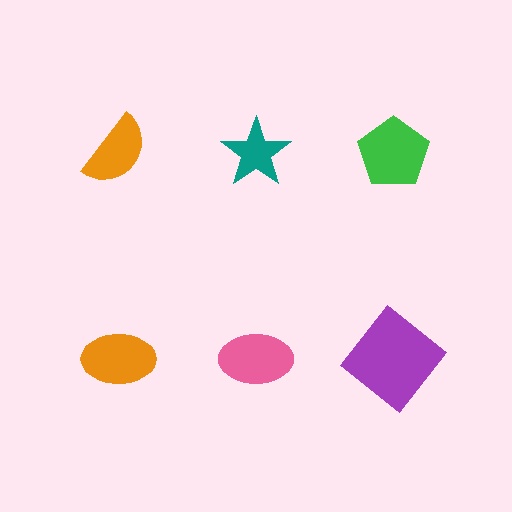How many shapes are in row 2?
3 shapes.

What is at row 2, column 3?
A purple diamond.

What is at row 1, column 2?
A teal star.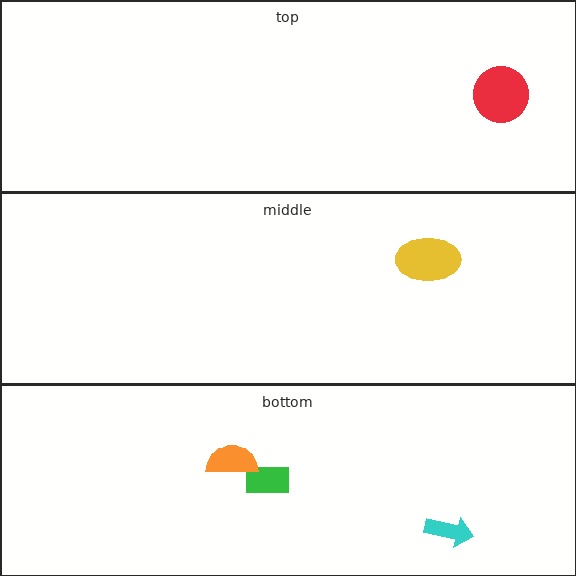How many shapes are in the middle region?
1.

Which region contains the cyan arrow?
The bottom region.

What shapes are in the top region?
The red circle.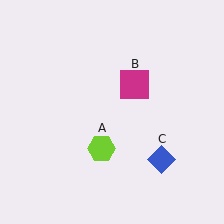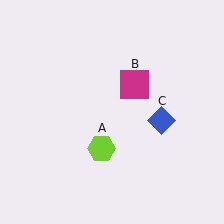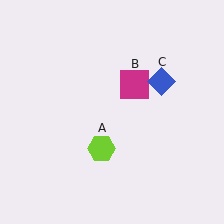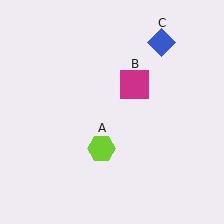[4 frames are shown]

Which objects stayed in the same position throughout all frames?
Lime hexagon (object A) and magenta square (object B) remained stationary.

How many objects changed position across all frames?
1 object changed position: blue diamond (object C).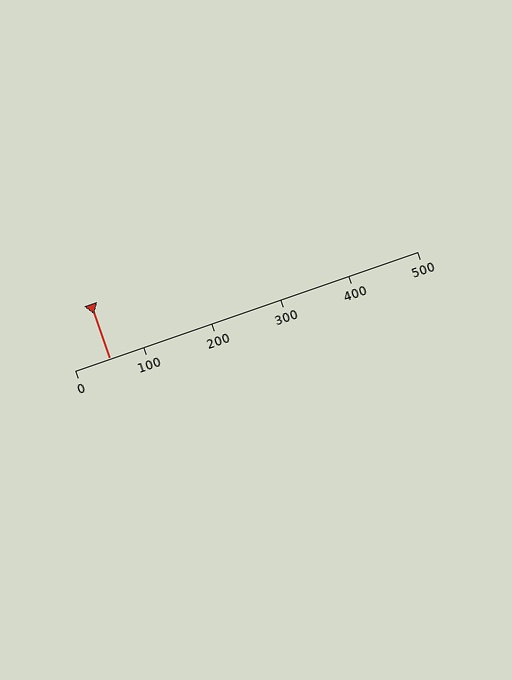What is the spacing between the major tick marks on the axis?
The major ticks are spaced 100 apart.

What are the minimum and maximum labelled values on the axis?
The axis runs from 0 to 500.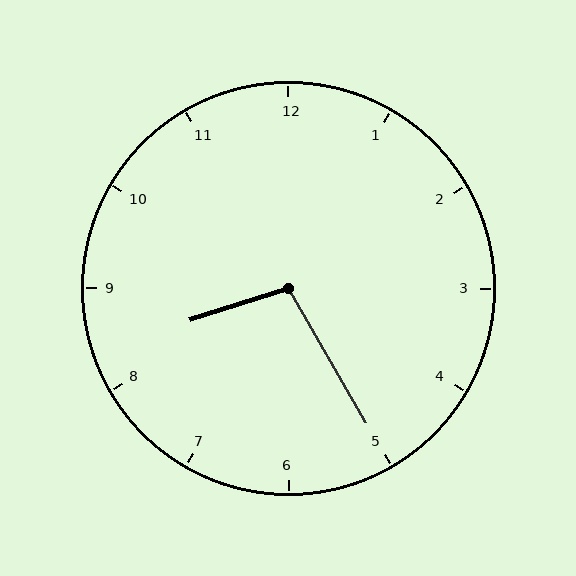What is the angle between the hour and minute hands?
Approximately 102 degrees.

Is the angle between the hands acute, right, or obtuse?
It is obtuse.